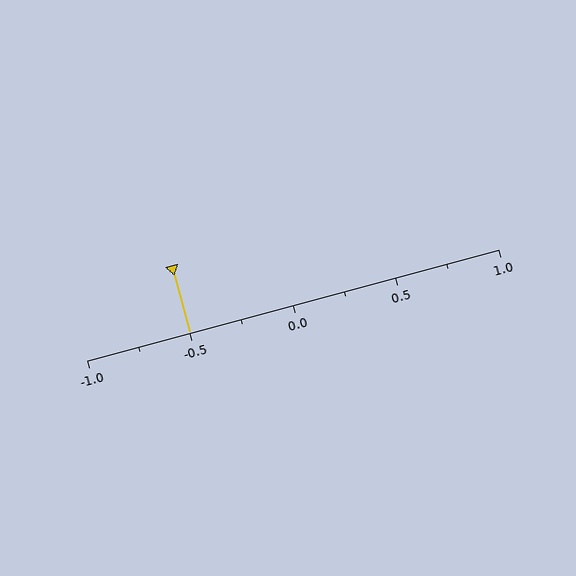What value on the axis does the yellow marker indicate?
The marker indicates approximately -0.5.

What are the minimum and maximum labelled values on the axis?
The axis runs from -1.0 to 1.0.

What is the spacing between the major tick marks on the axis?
The major ticks are spaced 0.5 apart.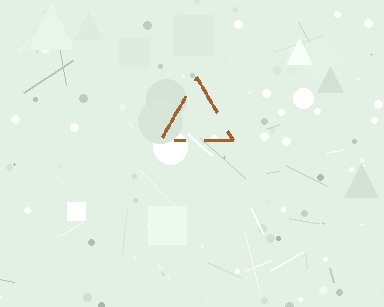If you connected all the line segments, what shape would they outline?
They would outline a triangle.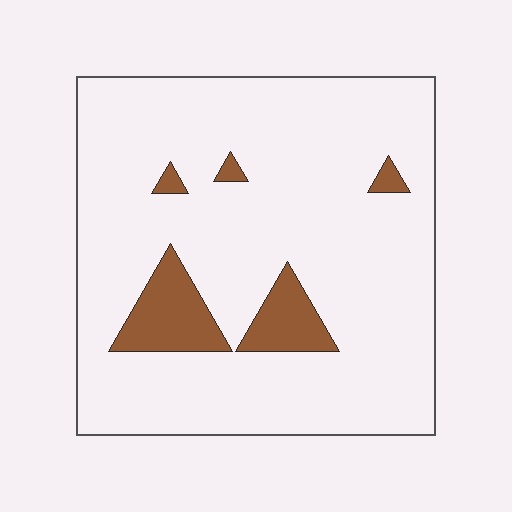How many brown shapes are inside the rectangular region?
5.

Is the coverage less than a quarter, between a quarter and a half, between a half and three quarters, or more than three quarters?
Less than a quarter.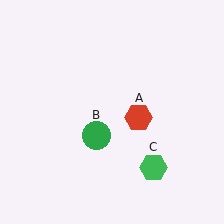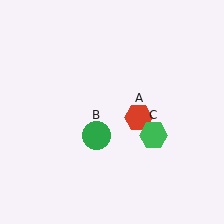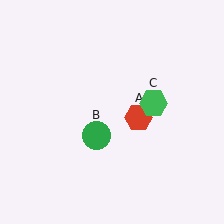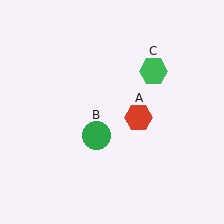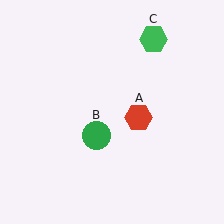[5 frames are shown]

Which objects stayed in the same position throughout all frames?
Red hexagon (object A) and green circle (object B) remained stationary.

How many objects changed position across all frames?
1 object changed position: green hexagon (object C).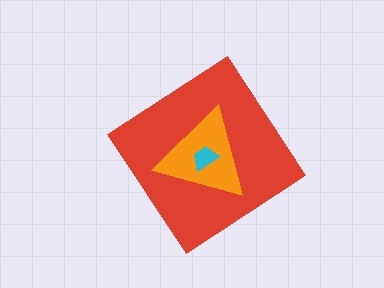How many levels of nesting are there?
3.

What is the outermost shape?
The red diamond.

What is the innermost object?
The cyan trapezoid.